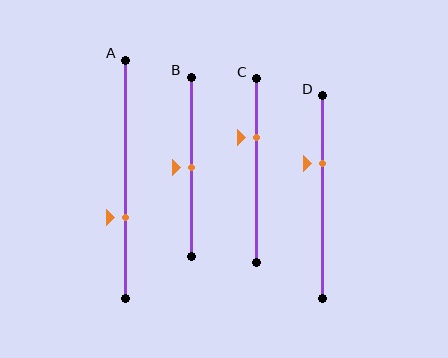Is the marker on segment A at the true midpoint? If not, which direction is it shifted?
No, the marker on segment A is shifted downward by about 16% of the segment length.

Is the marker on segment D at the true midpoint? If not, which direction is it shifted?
No, the marker on segment D is shifted upward by about 17% of the segment length.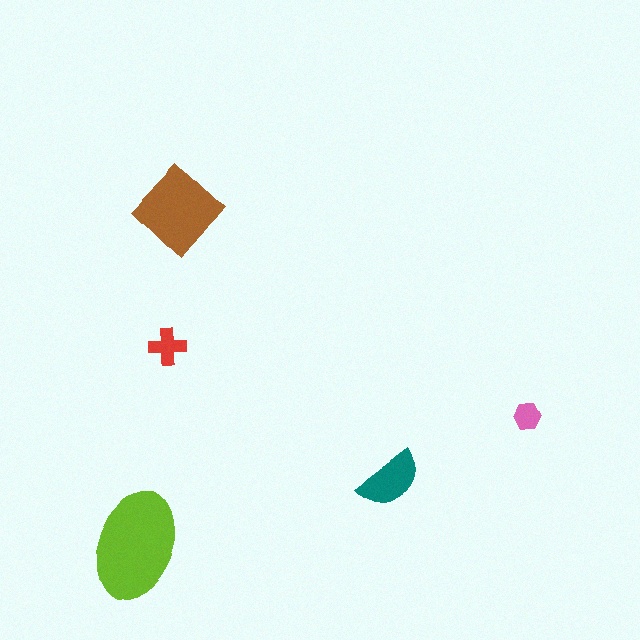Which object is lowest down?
The lime ellipse is bottommost.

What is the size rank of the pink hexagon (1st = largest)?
5th.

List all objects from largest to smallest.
The lime ellipse, the brown diamond, the teal semicircle, the red cross, the pink hexagon.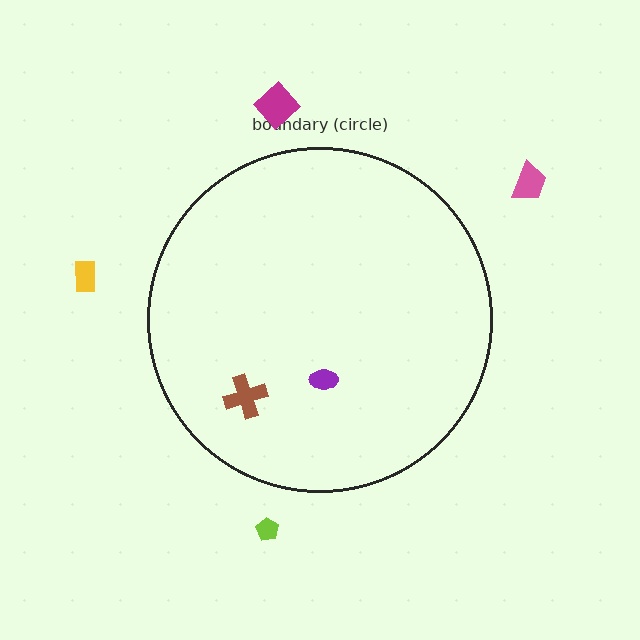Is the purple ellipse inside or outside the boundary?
Inside.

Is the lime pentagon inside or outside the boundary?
Outside.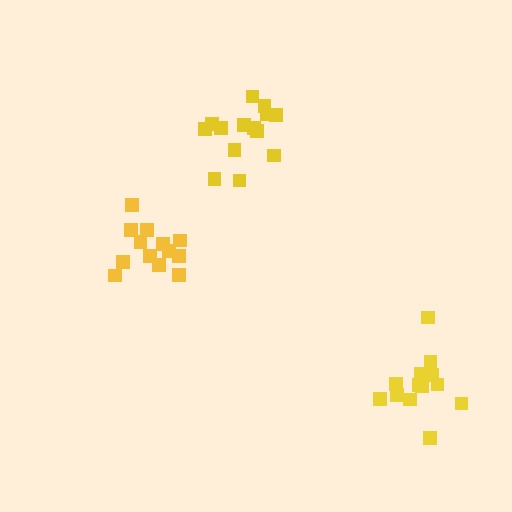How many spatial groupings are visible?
There are 3 spatial groupings.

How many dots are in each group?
Group 1: 13 dots, Group 2: 14 dots, Group 3: 13 dots (40 total).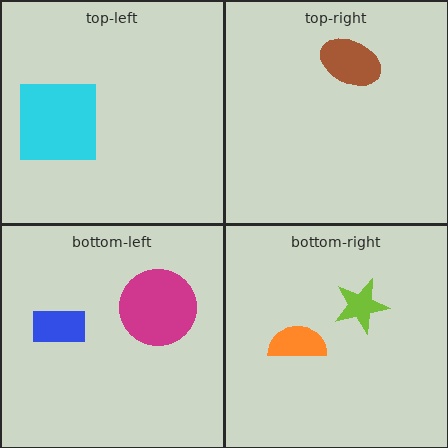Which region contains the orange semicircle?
The bottom-right region.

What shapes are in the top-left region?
The cyan square.